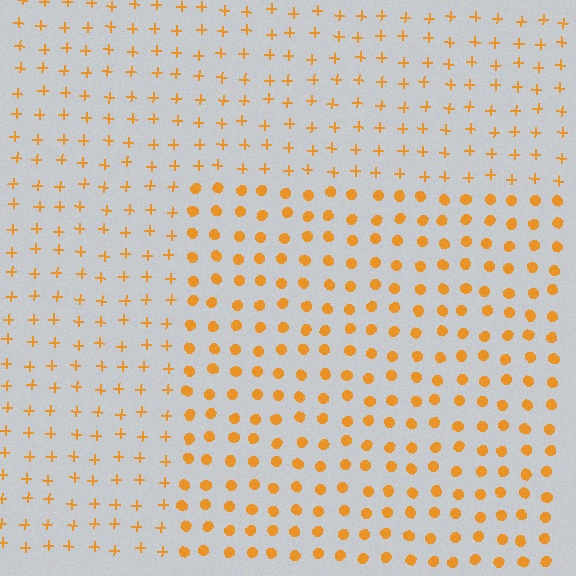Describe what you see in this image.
The image is filled with small orange elements arranged in a uniform grid. A rectangle-shaped region contains circles, while the surrounding area contains plus signs. The boundary is defined purely by the change in element shape.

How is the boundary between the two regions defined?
The boundary is defined by a change in element shape: circles inside vs. plus signs outside. All elements share the same color and spacing.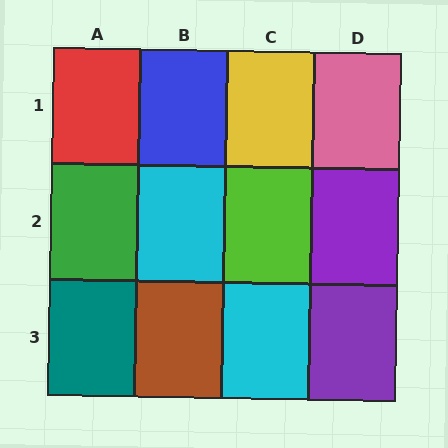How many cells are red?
1 cell is red.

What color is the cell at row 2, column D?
Purple.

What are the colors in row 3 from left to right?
Teal, brown, cyan, purple.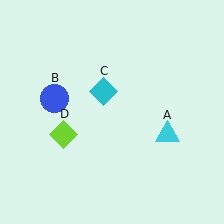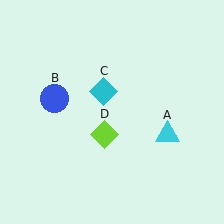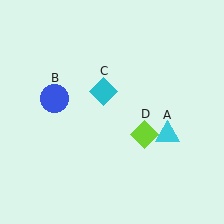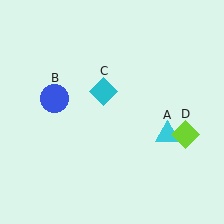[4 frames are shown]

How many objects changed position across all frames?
1 object changed position: lime diamond (object D).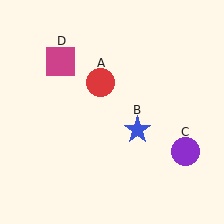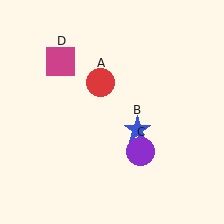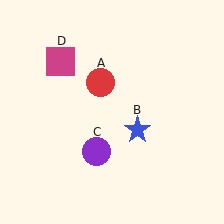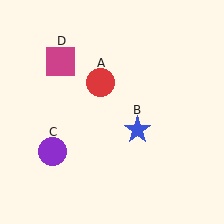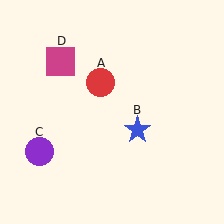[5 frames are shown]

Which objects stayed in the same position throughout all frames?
Red circle (object A) and blue star (object B) and magenta square (object D) remained stationary.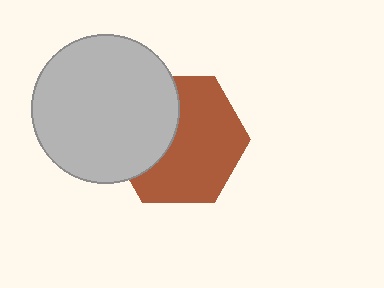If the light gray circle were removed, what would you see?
You would see the complete brown hexagon.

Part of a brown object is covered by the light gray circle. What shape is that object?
It is a hexagon.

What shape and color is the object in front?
The object in front is a light gray circle.